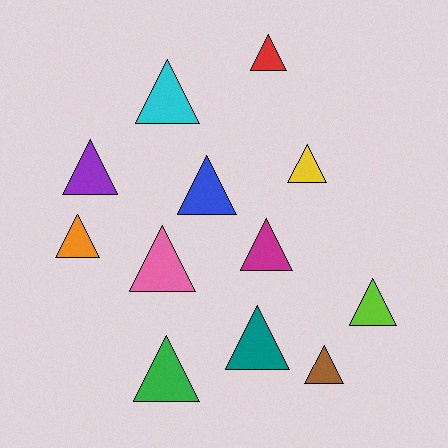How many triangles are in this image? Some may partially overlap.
There are 12 triangles.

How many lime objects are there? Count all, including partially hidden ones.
There is 1 lime object.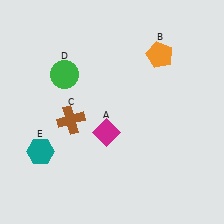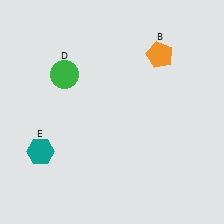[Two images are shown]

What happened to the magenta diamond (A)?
The magenta diamond (A) was removed in Image 2. It was in the bottom-left area of Image 1.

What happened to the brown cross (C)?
The brown cross (C) was removed in Image 2. It was in the bottom-left area of Image 1.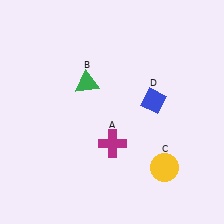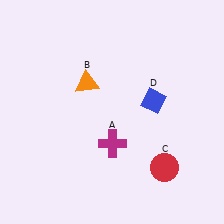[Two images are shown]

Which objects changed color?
B changed from green to orange. C changed from yellow to red.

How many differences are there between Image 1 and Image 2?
There are 2 differences between the two images.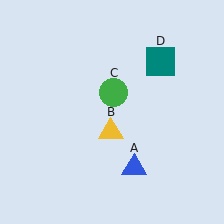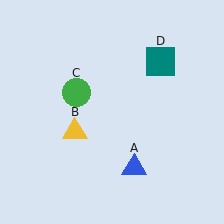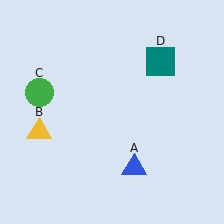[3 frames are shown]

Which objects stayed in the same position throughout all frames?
Blue triangle (object A) and teal square (object D) remained stationary.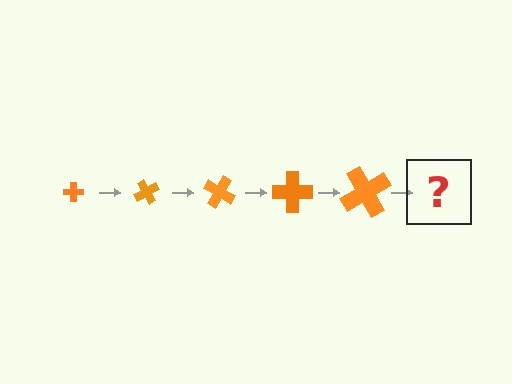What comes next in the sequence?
The next element should be a cross, larger than the previous one and rotated 300 degrees from the start.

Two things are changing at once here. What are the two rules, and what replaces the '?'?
The two rules are that the cross grows larger each step and it rotates 60 degrees each step. The '?' should be a cross, larger than the previous one and rotated 300 degrees from the start.